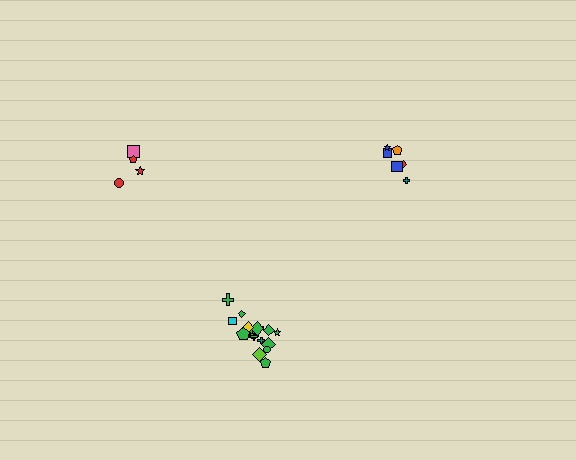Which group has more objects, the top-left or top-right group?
The top-right group.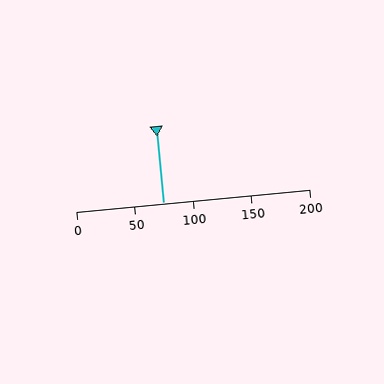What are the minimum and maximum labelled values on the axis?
The axis runs from 0 to 200.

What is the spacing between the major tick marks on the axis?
The major ticks are spaced 50 apart.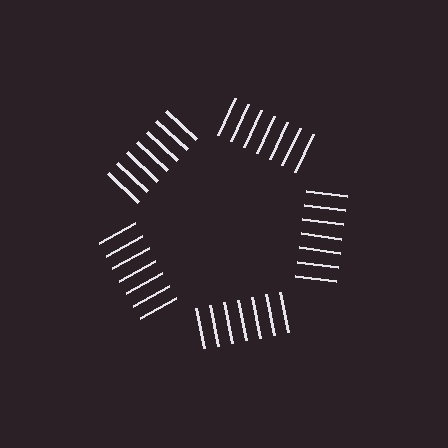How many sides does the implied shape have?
5 sides — the line-ends trace a pentagon.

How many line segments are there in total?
35 — 7 along each of the 5 edges.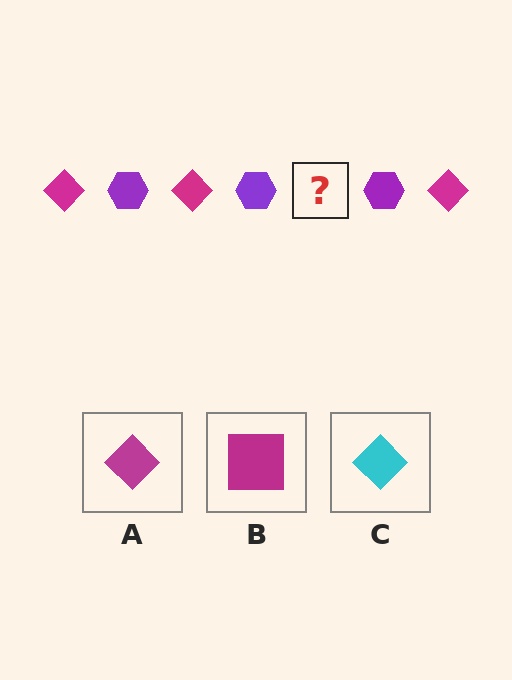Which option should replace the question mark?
Option A.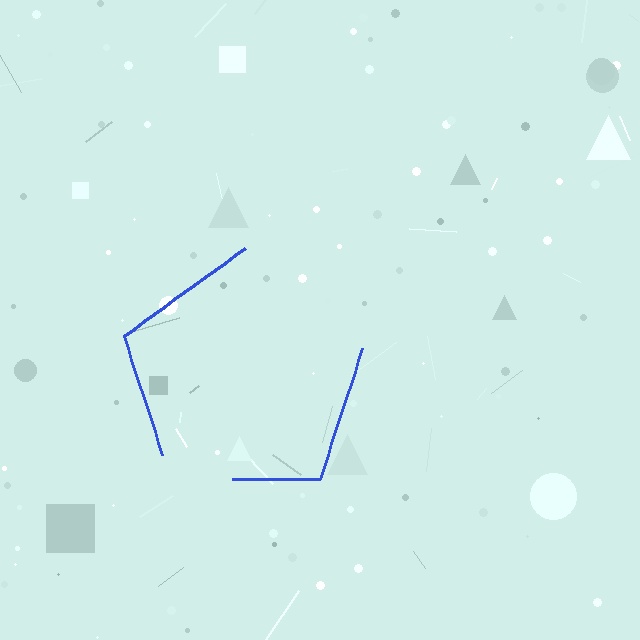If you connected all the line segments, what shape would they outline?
They would outline a pentagon.